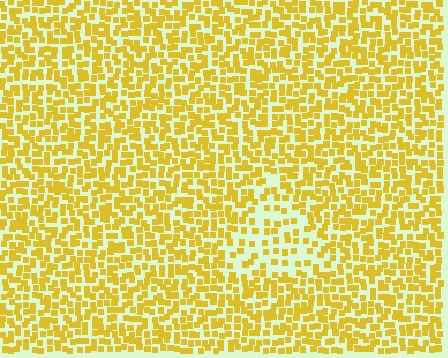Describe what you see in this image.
The image contains small yellow elements arranged at two different densities. A triangle-shaped region is visible where the elements are less densely packed than the surrounding area.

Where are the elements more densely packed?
The elements are more densely packed outside the triangle boundary.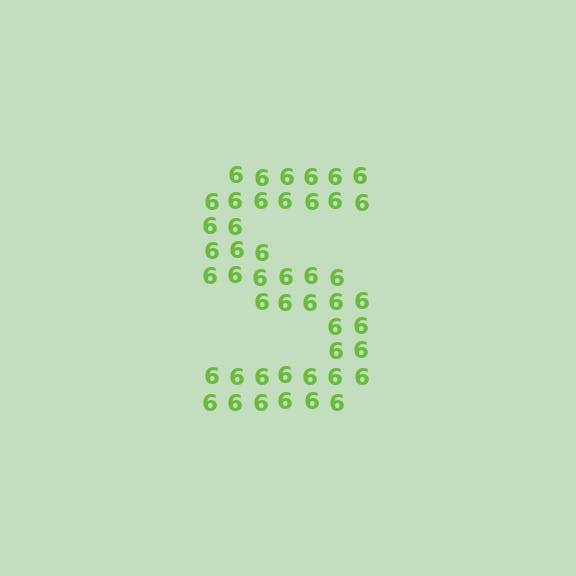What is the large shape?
The large shape is the letter S.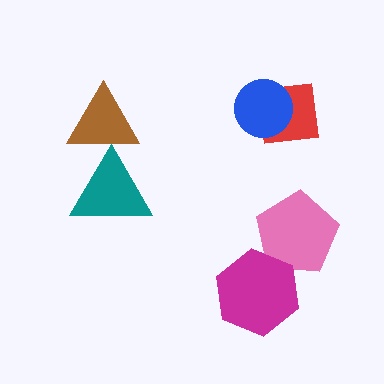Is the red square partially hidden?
Yes, it is partially covered by another shape.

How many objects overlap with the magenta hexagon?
1 object overlaps with the magenta hexagon.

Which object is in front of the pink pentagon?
The magenta hexagon is in front of the pink pentagon.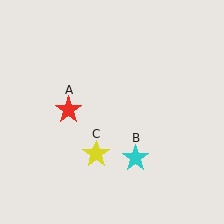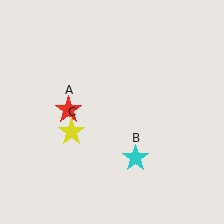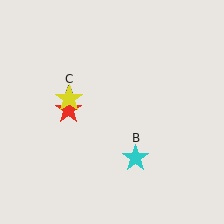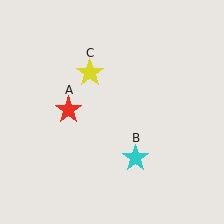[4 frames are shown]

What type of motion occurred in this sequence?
The yellow star (object C) rotated clockwise around the center of the scene.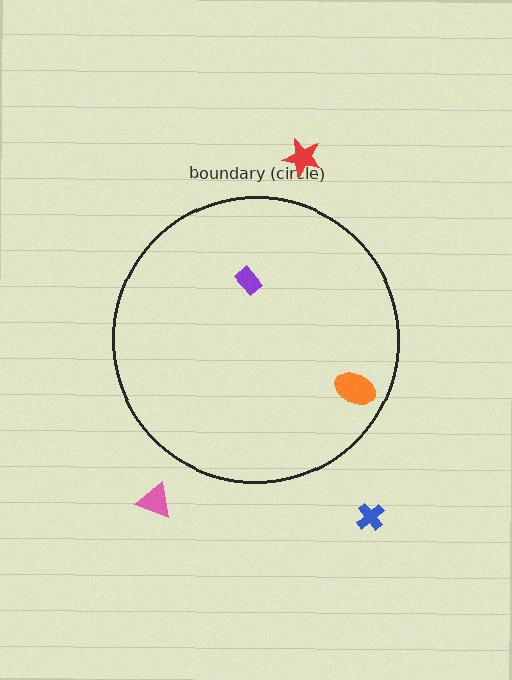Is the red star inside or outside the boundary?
Outside.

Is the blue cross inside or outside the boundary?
Outside.